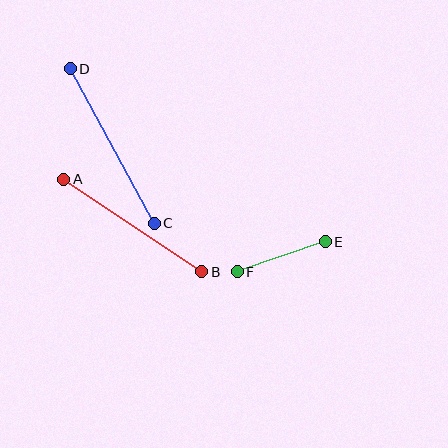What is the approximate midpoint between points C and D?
The midpoint is at approximately (112, 146) pixels.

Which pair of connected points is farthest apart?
Points C and D are farthest apart.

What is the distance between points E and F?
The distance is approximately 93 pixels.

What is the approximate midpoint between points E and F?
The midpoint is at approximately (281, 257) pixels.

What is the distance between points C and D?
The distance is approximately 176 pixels.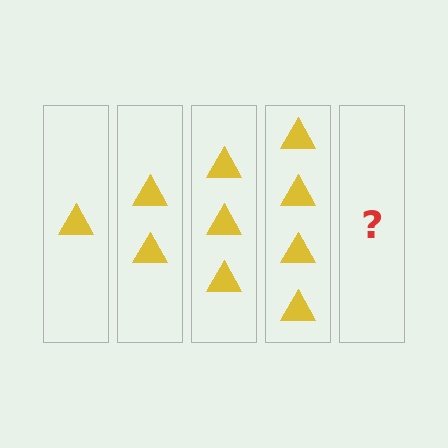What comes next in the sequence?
The next element should be 5 triangles.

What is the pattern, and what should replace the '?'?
The pattern is that each step adds one more triangle. The '?' should be 5 triangles.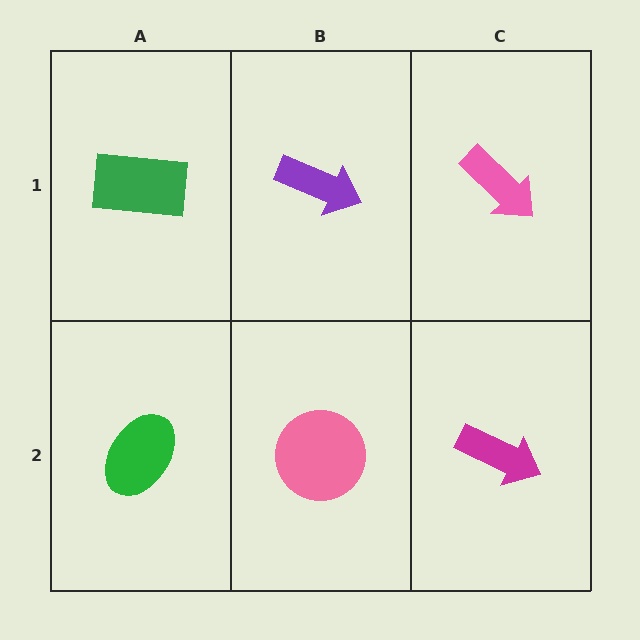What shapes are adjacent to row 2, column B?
A purple arrow (row 1, column B), a green ellipse (row 2, column A), a magenta arrow (row 2, column C).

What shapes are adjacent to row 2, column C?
A pink arrow (row 1, column C), a pink circle (row 2, column B).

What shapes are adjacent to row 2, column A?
A green rectangle (row 1, column A), a pink circle (row 2, column B).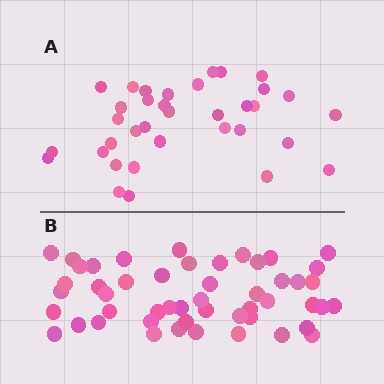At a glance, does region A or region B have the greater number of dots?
Region B (the bottom region) has more dots.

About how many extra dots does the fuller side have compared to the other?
Region B has approximately 15 more dots than region A.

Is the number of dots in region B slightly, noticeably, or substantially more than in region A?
Region B has noticeably more, but not dramatically so. The ratio is roughly 1.4 to 1.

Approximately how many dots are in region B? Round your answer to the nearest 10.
About 50 dots.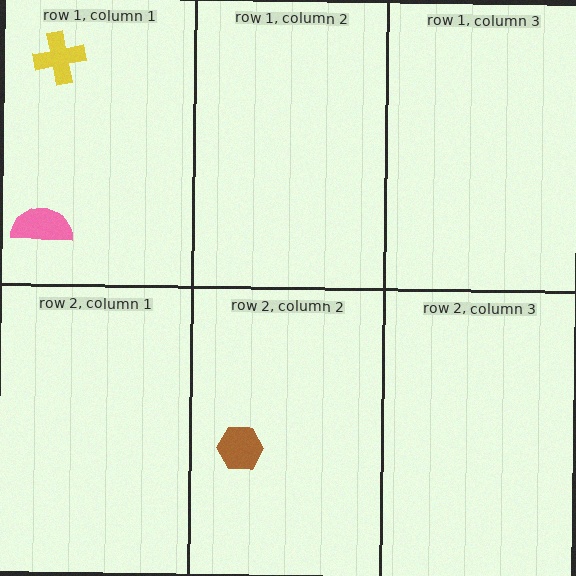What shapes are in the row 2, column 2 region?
The brown hexagon.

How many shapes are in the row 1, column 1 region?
2.